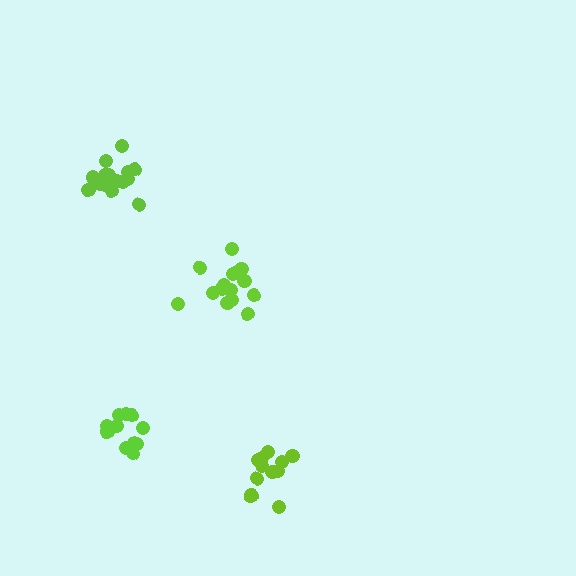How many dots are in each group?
Group 1: 11 dots, Group 2: 15 dots, Group 3: 11 dots, Group 4: 15 dots (52 total).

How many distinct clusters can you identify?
There are 4 distinct clusters.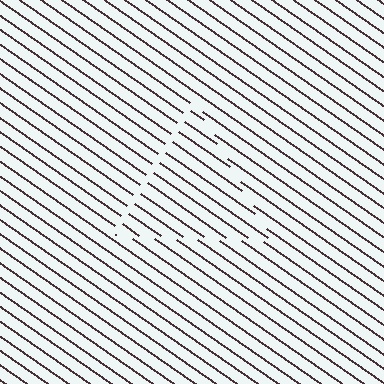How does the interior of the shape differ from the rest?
The interior of the shape contains the same grating, shifted by half a period — the contour is defined by the phase discontinuity where line-ends from the inner and outer gratings abut.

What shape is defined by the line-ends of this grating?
An illusory triangle. The interior of the shape contains the same grating, shifted by half a period — the contour is defined by the phase discontinuity where line-ends from the inner and outer gratings abut.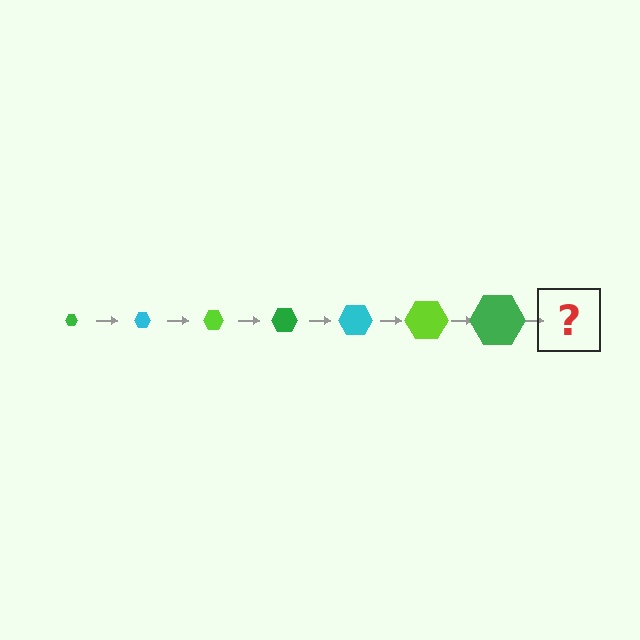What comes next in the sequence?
The next element should be a cyan hexagon, larger than the previous one.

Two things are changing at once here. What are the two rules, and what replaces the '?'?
The two rules are that the hexagon grows larger each step and the color cycles through green, cyan, and lime. The '?' should be a cyan hexagon, larger than the previous one.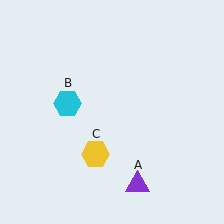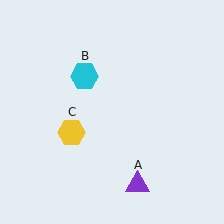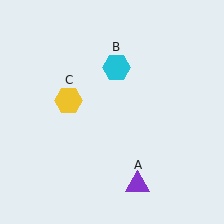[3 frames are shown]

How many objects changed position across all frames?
2 objects changed position: cyan hexagon (object B), yellow hexagon (object C).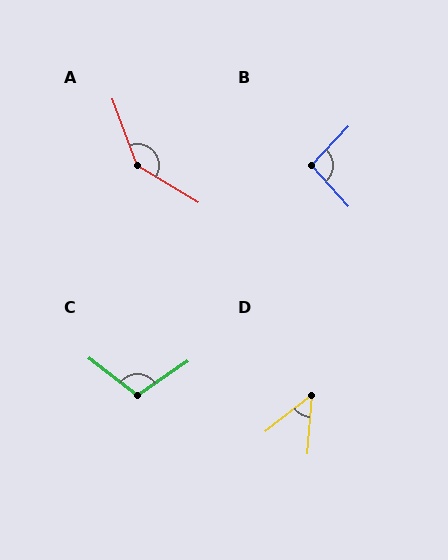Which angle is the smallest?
D, at approximately 47 degrees.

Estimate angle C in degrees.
Approximately 107 degrees.